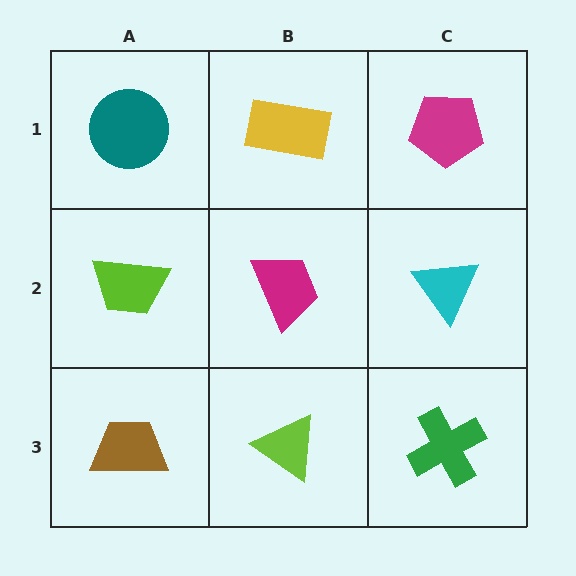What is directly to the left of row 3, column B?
A brown trapezoid.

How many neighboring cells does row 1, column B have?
3.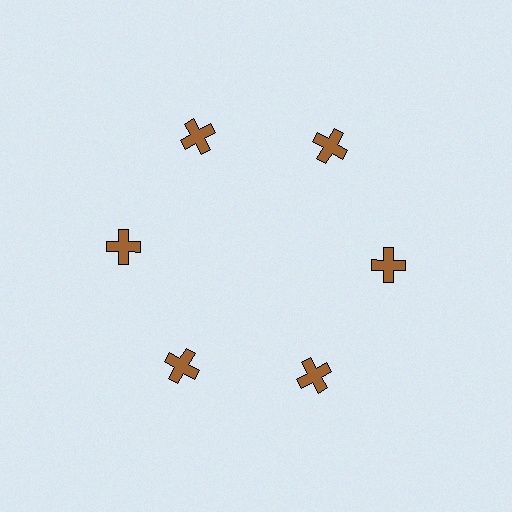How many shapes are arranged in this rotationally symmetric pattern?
There are 6 shapes, arranged in 6 groups of 1.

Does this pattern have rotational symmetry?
Yes, this pattern has 6-fold rotational symmetry. It looks the same after rotating 60 degrees around the center.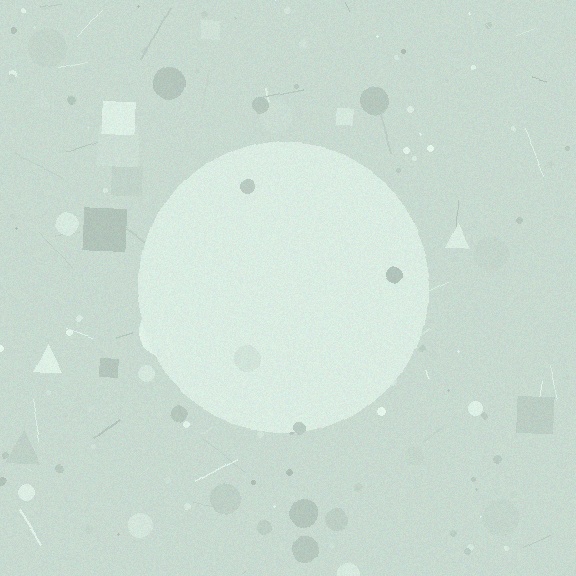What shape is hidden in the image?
A circle is hidden in the image.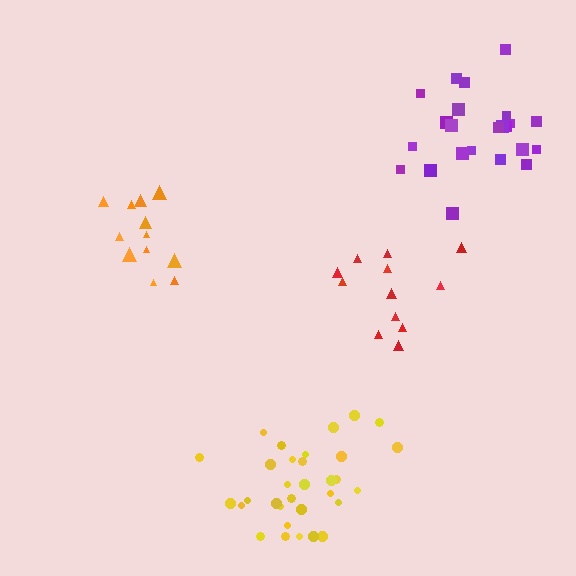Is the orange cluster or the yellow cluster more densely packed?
Yellow.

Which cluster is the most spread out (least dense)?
Purple.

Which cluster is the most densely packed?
Yellow.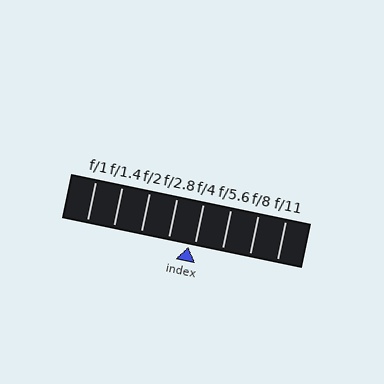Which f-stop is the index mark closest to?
The index mark is closest to f/4.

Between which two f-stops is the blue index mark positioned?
The index mark is between f/2.8 and f/4.